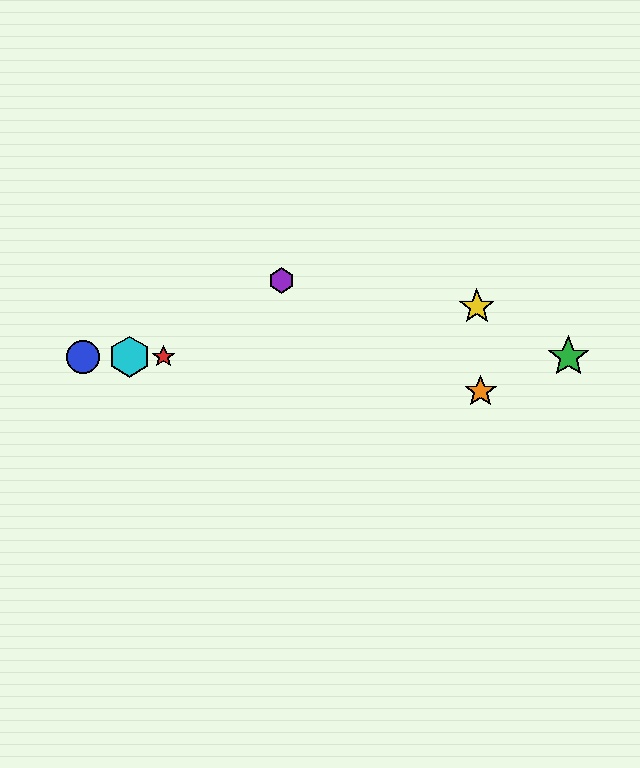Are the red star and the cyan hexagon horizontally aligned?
Yes, both are at y≈357.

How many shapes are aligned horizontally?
4 shapes (the red star, the blue circle, the green star, the cyan hexagon) are aligned horizontally.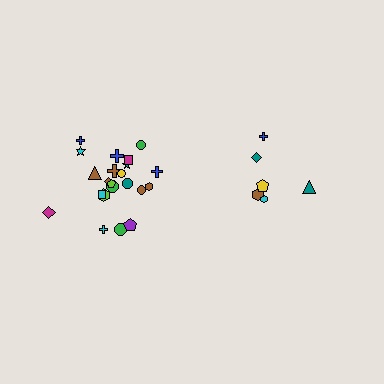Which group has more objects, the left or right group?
The left group.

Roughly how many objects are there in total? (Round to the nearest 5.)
Roughly 30 objects in total.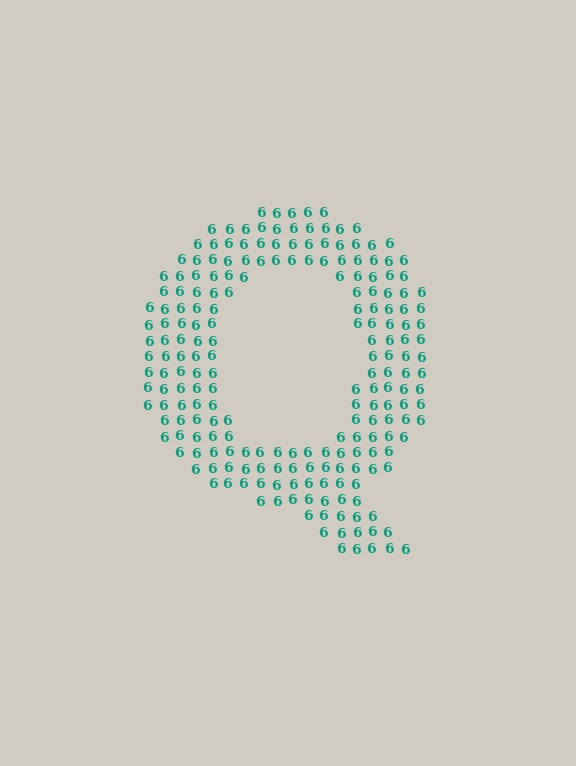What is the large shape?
The large shape is the letter Q.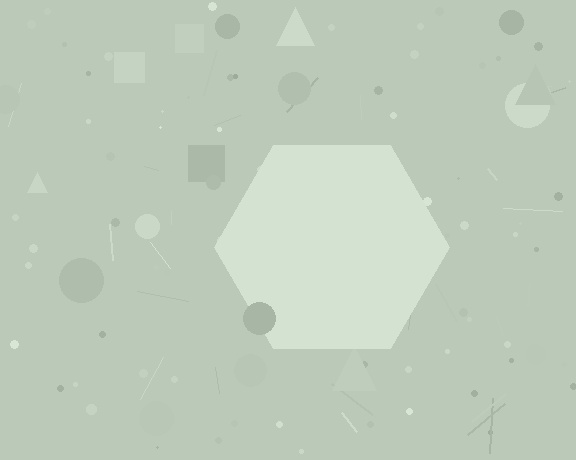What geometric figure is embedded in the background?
A hexagon is embedded in the background.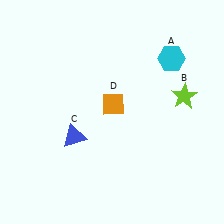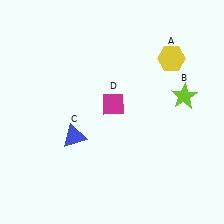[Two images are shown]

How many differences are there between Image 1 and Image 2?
There are 2 differences between the two images.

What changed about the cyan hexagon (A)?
In Image 1, A is cyan. In Image 2, it changed to yellow.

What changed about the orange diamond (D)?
In Image 1, D is orange. In Image 2, it changed to magenta.